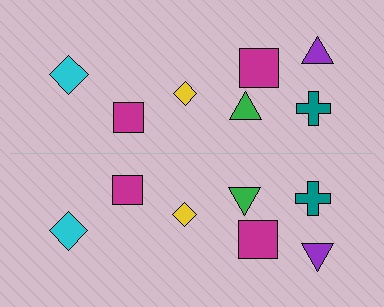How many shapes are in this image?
There are 14 shapes in this image.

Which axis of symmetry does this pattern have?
The pattern has a horizontal axis of symmetry running through the center of the image.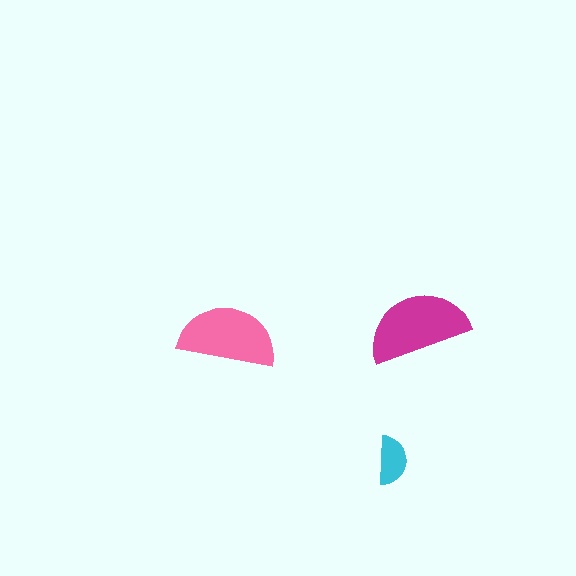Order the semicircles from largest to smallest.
the magenta one, the pink one, the cyan one.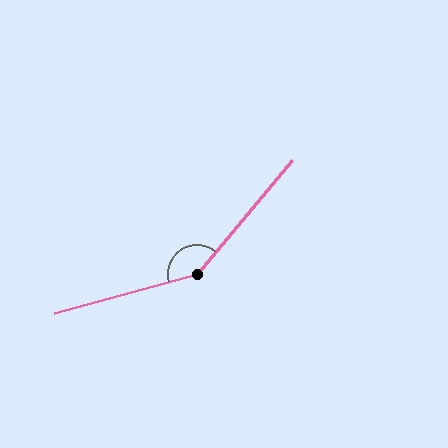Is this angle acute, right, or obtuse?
It is obtuse.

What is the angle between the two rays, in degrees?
Approximately 145 degrees.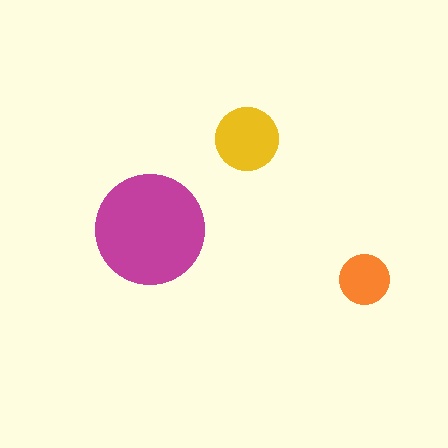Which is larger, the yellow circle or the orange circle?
The yellow one.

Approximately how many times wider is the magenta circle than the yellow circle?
About 2 times wider.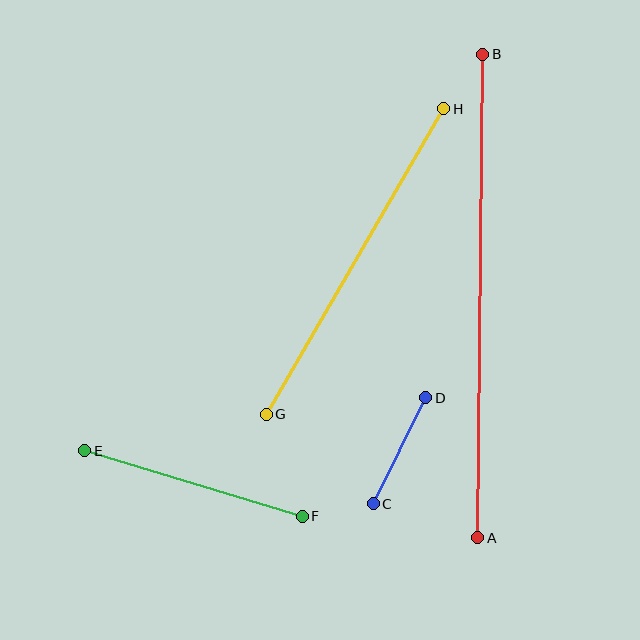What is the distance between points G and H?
The distance is approximately 354 pixels.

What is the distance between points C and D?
The distance is approximately 119 pixels.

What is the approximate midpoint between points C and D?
The midpoint is at approximately (399, 451) pixels.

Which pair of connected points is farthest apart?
Points A and B are farthest apart.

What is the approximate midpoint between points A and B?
The midpoint is at approximately (480, 296) pixels.